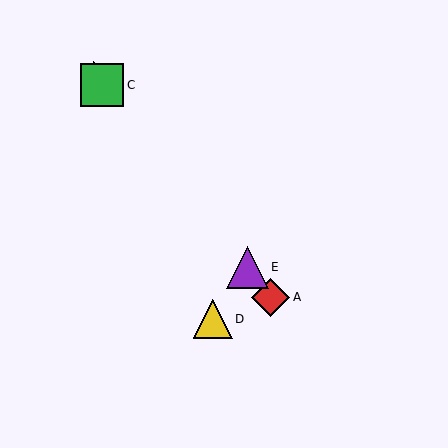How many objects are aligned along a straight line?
4 objects (A, B, C, E) are aligned along a straight line.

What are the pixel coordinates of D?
Object D is at (213, 319).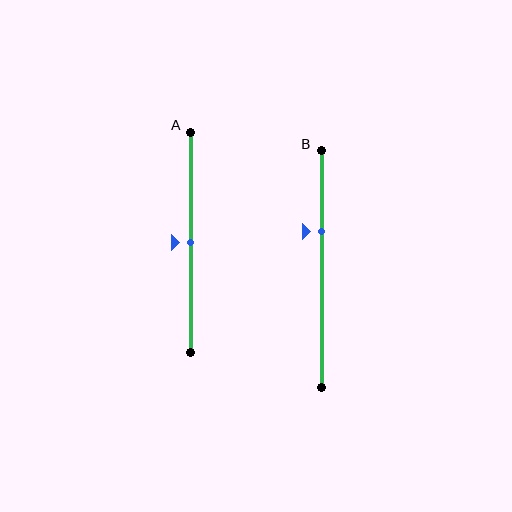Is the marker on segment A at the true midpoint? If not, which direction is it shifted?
Yes, the marker on segment A is at the true midpoint.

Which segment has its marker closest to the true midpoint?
Segment A has its marker closest to the true midpoint.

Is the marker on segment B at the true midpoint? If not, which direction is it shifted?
No, the marker on segment B is shifted upward by about 16% of the segment length.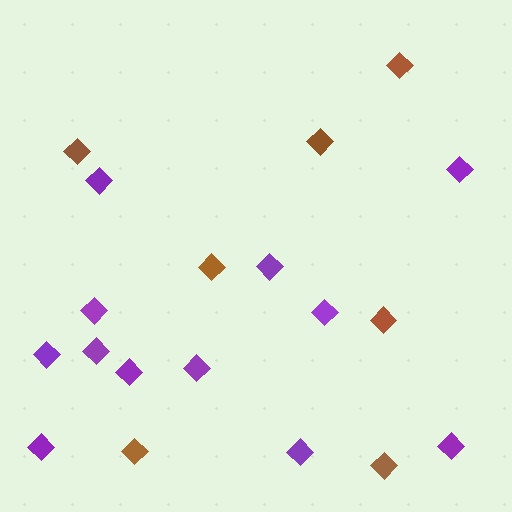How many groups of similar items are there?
There are 2 groups: one group of purple diamonds (12) and one group of brown diamonds (7).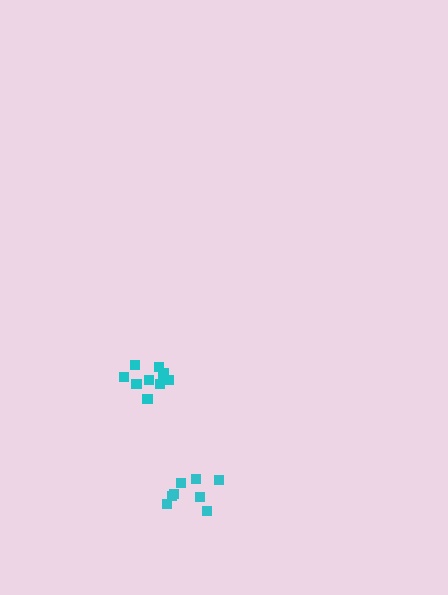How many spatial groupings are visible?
There are 2 spatial groupings.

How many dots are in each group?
Group 1: 9 dots, Group 2: 8 dots (17 total).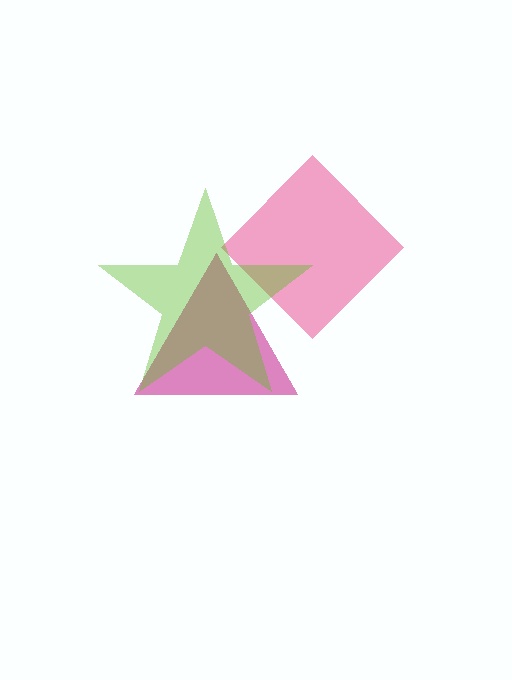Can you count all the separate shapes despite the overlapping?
Yes, there are 3 separate shapes.